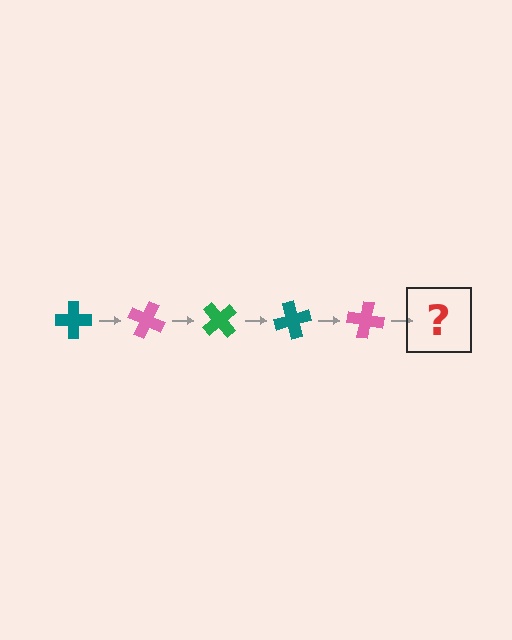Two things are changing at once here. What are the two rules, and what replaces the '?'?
The two rules are that it rotates 25 degrees each step and the color cycles through teal, pink, and green. The '?' should be a green cross, rotated 125 degrees from the start.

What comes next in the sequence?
The next element should be a green cross, rotated 125 degrees from the start.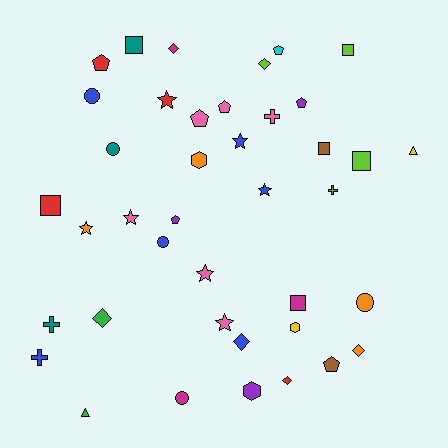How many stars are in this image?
There are 7 stars.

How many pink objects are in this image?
There are 6 pink objects.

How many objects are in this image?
There are 40 objects.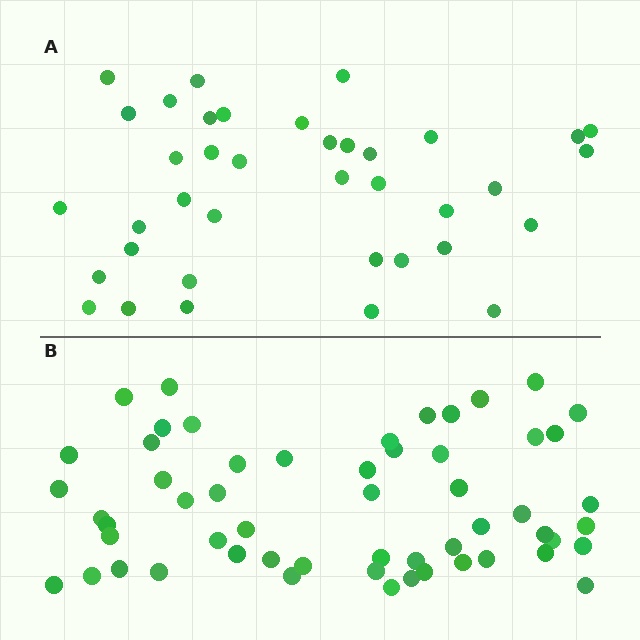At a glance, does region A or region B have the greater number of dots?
Region B (the bottom region) has more dots.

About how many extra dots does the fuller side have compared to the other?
Region B has approximately 20 more dots than region A.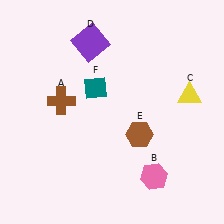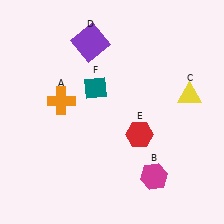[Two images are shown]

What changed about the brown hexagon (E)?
In Image 1, E is brown. In Image 2, it changed to red.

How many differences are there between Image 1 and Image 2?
There are 3 differences between the two images.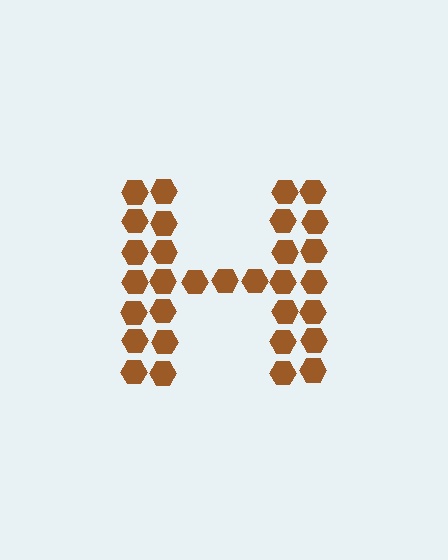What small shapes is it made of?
It is made of small hexagons.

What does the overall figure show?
The overall figure shows the letter H.